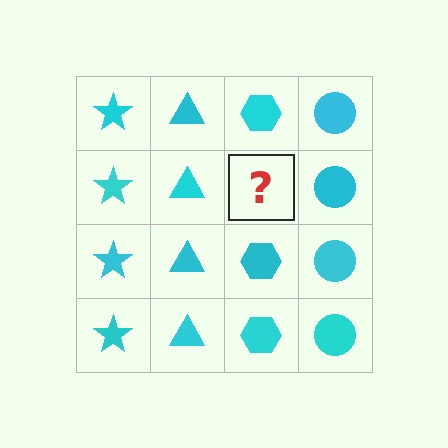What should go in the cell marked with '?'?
The missing cell should contain a cyan hexagon.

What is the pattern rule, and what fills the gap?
The rule is that each column has a consistent shape. The gap should be filled with a cyan hexagon.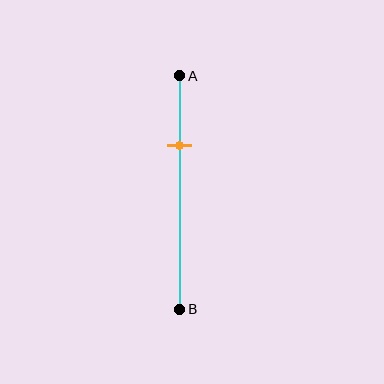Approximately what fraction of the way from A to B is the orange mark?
The orange mark is approximately 30% of the way from A to B.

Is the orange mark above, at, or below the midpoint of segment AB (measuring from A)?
The orange mark is above the midpoint of segment AB.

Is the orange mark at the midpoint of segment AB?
No, the mark is at about 30% from A, not at the 50% midpoint.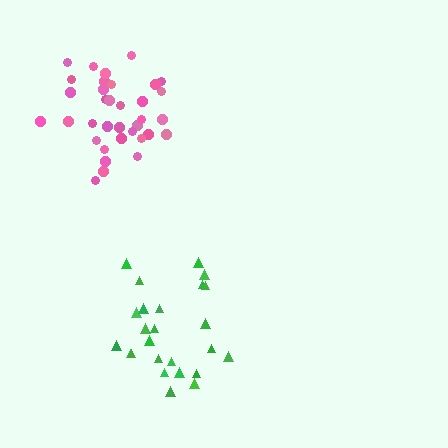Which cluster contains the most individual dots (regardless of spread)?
Pink (35).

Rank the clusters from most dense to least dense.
pink, green.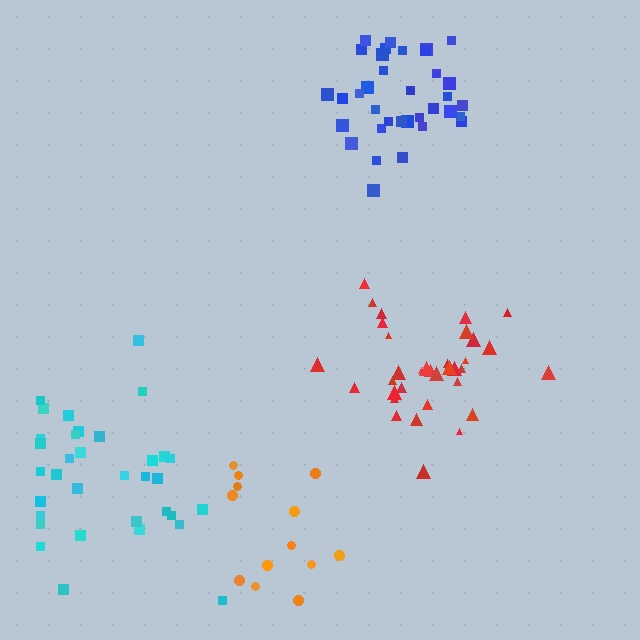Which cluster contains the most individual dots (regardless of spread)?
Blue (35).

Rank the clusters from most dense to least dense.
blue, red, orange, cyan.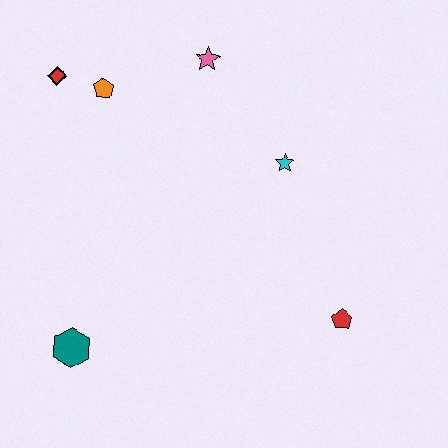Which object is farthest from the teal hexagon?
The pink star is farthest from the teal hexagon.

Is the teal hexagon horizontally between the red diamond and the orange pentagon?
Yes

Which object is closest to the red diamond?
The orange pentagon is closest to the red diamond.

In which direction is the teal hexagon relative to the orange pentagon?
The teal hexagon is below the orange pentagon.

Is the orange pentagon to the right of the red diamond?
Yes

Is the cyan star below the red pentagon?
No